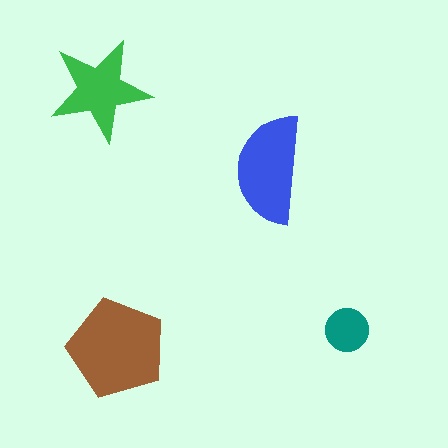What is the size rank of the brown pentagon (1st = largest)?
1st.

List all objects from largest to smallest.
The brown pentagon, the blue semicircle, the green star, the teal circle.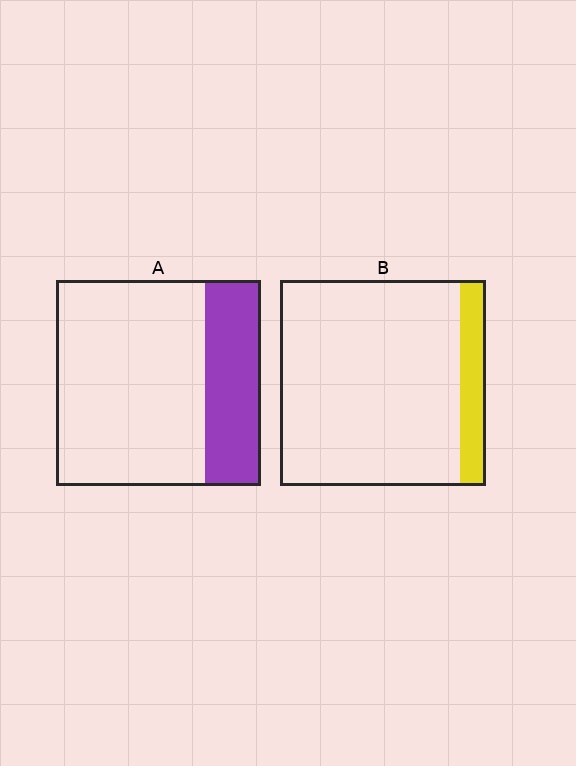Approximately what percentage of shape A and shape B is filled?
A is approximately 25% and B is approximately 15%.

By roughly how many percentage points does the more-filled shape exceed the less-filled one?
By roughly 15 percentage points (A over B).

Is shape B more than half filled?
No.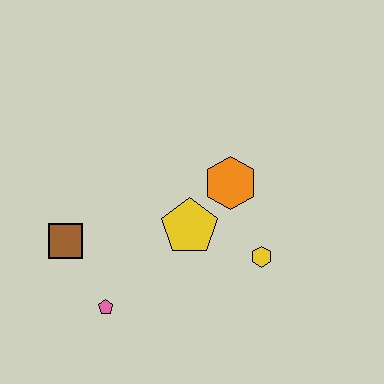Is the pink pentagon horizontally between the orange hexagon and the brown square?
Yes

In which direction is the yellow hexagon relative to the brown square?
The yellow hexagon is to the right of the brown square.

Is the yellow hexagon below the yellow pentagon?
Yes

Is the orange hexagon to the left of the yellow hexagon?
Yes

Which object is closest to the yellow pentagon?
The orange hexagon is closest to the yellow pentagon.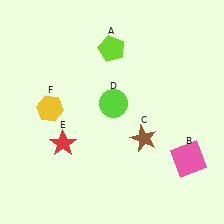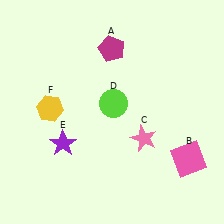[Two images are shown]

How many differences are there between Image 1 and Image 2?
There are 3 differences between the two images.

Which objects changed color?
A changed from lime to magenta. C changed from brown to pink. E changed from red to purple.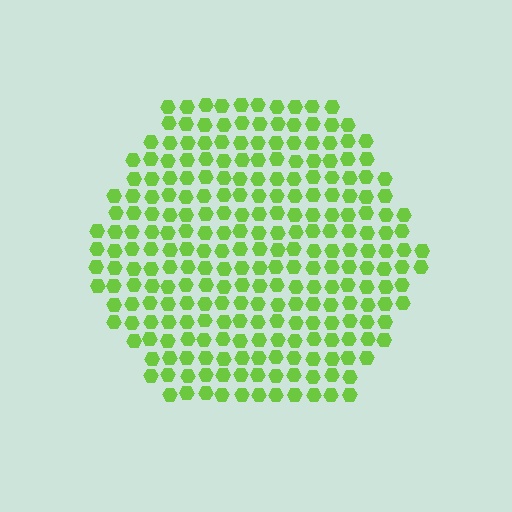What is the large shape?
The large shape is a hexagon.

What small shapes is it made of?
It is made of small hexagons.